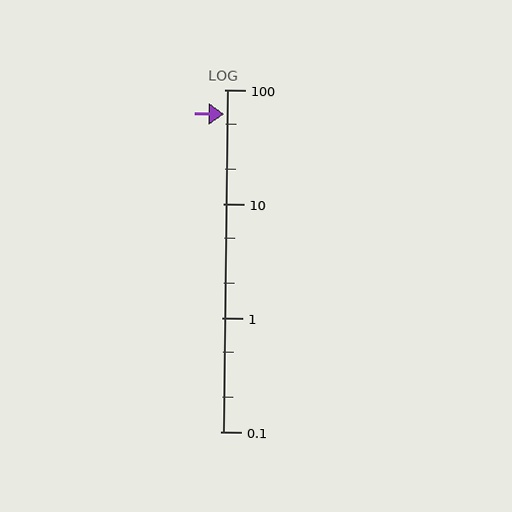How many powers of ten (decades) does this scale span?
The scale spans 3 decades, from 0.1 to 100.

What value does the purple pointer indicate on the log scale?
The pointer indicates approximately 61.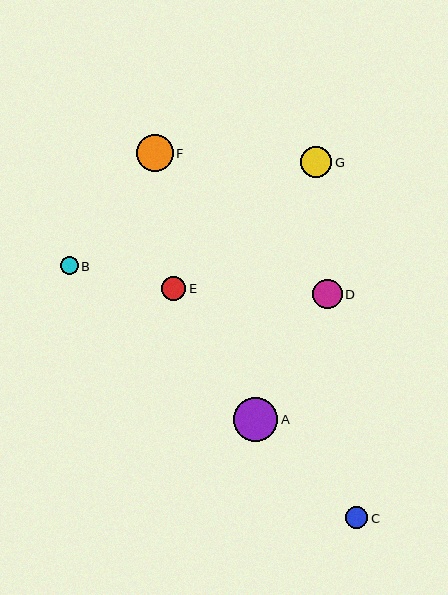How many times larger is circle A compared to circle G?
Circle A is approximately 1.4 times the size of circle G.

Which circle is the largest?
Circle A is the largest with a size of approximately 44 pixels.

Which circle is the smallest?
Circle B is the smallest with a size of approximately 18 pixels.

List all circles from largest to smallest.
From largest to smallest: A, F, G, D, E, C, B.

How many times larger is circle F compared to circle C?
Circle F is approximately 1.7 times the size of circle C.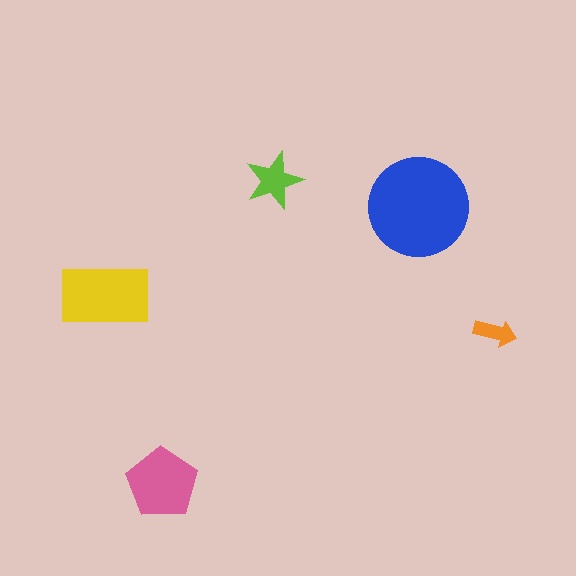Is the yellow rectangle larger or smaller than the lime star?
Larger.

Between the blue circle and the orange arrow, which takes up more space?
The blue circle.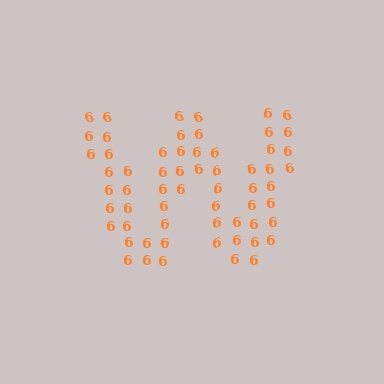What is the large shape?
The large shape is the letter W.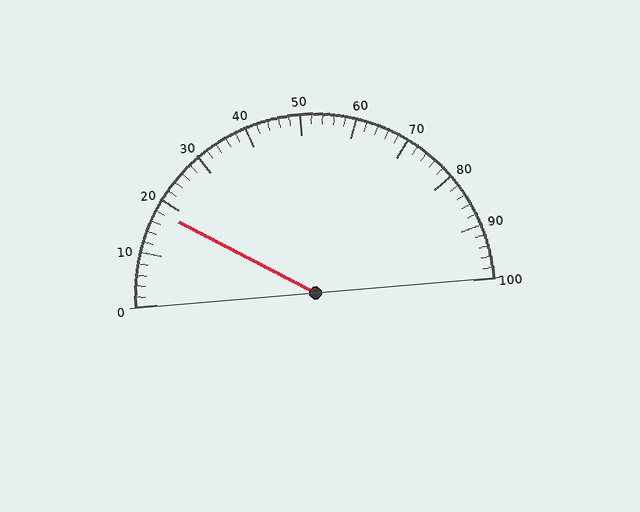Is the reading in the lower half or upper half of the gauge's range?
The reading is in the lower half of the range (0 to 100).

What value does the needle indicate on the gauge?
The needle indicates approximately 18.